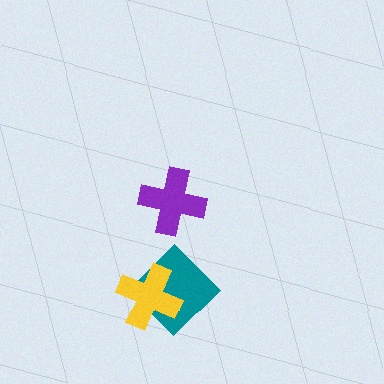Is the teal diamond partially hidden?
Yes, it is partially covered by another shape.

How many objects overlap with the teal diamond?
1 object overlaps with the teal diamond.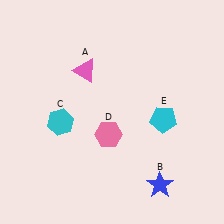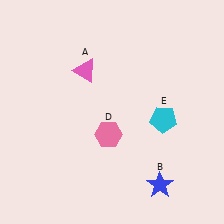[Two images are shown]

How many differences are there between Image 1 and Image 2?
There is 1 difference between the two images.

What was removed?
The cyan hexagon (C) was removed in Image 2.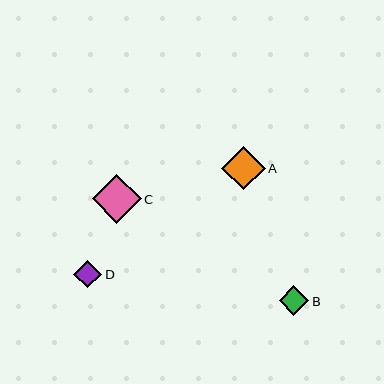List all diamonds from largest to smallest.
From largest to smallest: C, A, B, D.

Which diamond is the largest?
Diamond C is the largest with a size of approximately 49 pixels.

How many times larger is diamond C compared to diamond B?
Diamond C is approximately 1.6 times the size of diamond B.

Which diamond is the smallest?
Diamond D is the smallest with a size of approximately 28 pixels.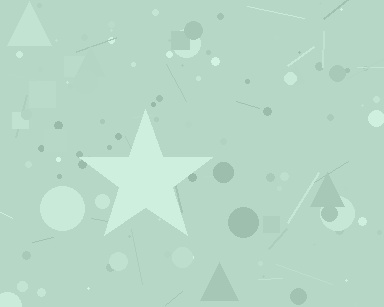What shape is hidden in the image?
A star is hidden in the image.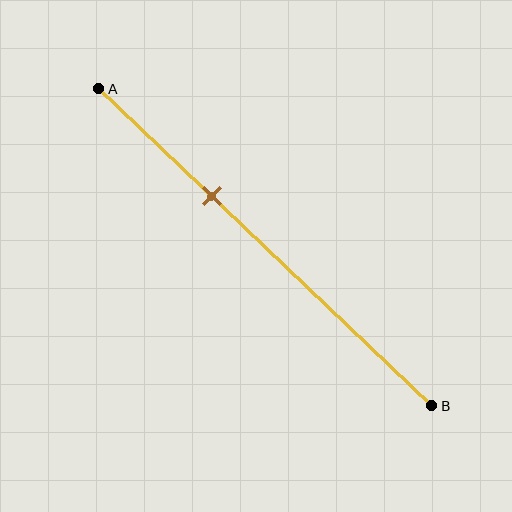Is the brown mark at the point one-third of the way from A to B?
Yes, the mark is approximately at the one-third point.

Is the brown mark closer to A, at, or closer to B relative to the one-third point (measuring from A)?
The brown mark is approximately at the one-third point of segment AB.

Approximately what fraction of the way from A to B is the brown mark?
The brown mark is approximately 35% of the way from A to B.